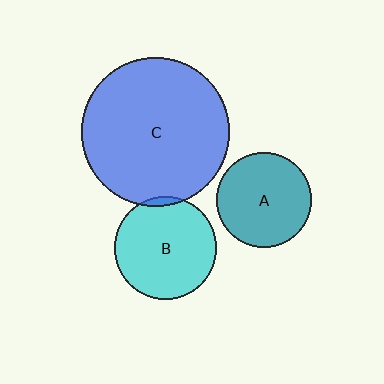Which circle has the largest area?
Circle C (blue).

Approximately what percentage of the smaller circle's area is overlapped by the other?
Approximately 5%.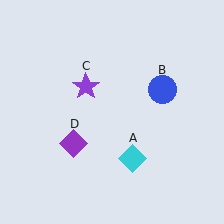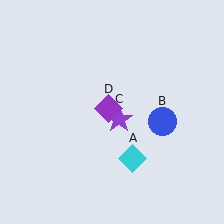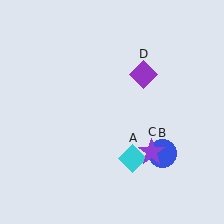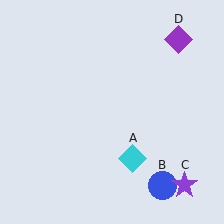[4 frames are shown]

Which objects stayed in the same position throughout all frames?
Cyan diamond (object A) remained stationary.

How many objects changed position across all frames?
3 objects changed position: blue circle (object B), purple star (object C), purple diamond (object D).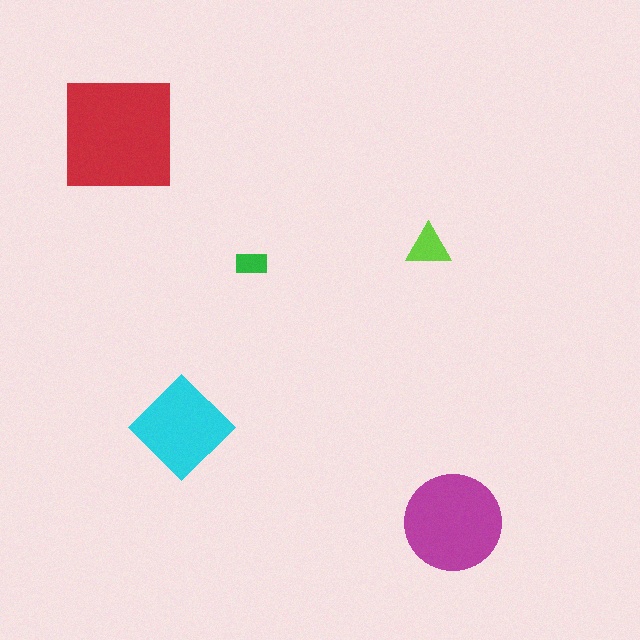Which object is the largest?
The red square.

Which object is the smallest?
The green rectangle.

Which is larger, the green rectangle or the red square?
The red square.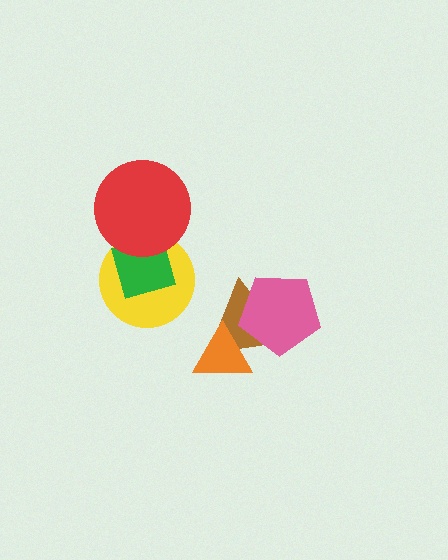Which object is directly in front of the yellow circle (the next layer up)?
The green square is directly in front of the yellow circle.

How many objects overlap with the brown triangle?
2 objects overlap with the brown triangle.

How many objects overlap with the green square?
2 objects overlap with the green square.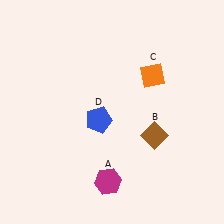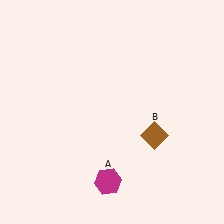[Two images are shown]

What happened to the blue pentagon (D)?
The blue pentagon (D) was removed in Image 2. It was in the bottom-left area of Image 1.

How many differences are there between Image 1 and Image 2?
There are 2 differences between the two images.